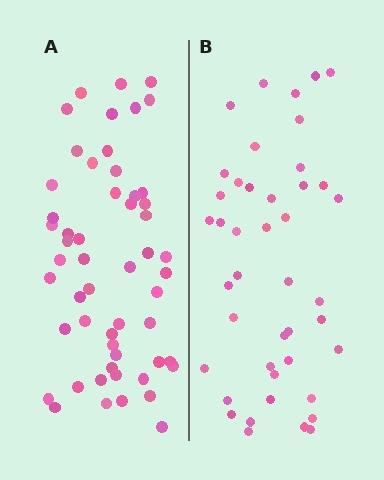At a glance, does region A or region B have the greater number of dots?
Region A (the left region) has more dots.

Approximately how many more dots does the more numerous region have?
Region A has roughly 12 or so more dots than region B.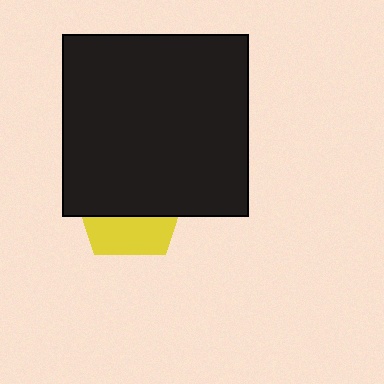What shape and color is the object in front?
The object in front is a black rectangle.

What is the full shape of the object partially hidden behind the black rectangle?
The partially hidden object is a yellow pentagon.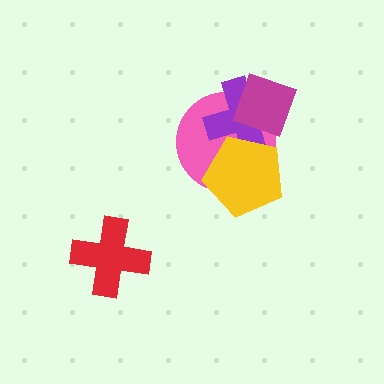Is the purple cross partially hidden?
Yes, it is partially covered by another shape.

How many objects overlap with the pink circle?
3 objects overlap with the pink circle.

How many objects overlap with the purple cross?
3 objects overlap with the purple cross.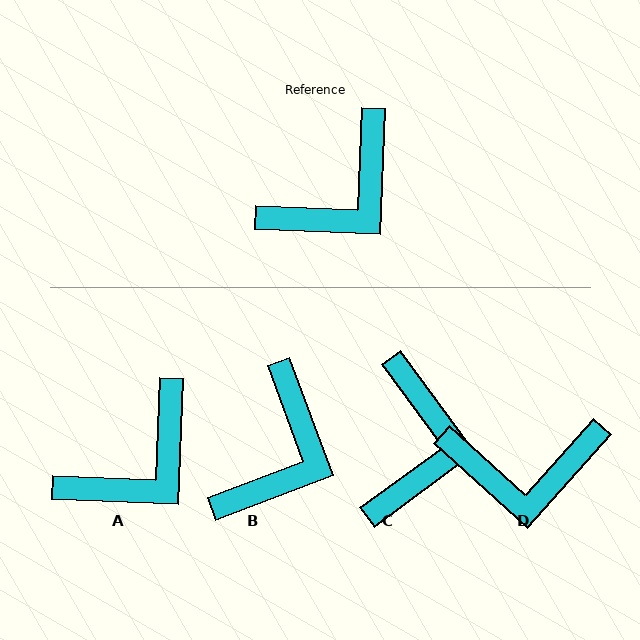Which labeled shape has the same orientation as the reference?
A.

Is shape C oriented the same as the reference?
No, it is off by about 39 degrees.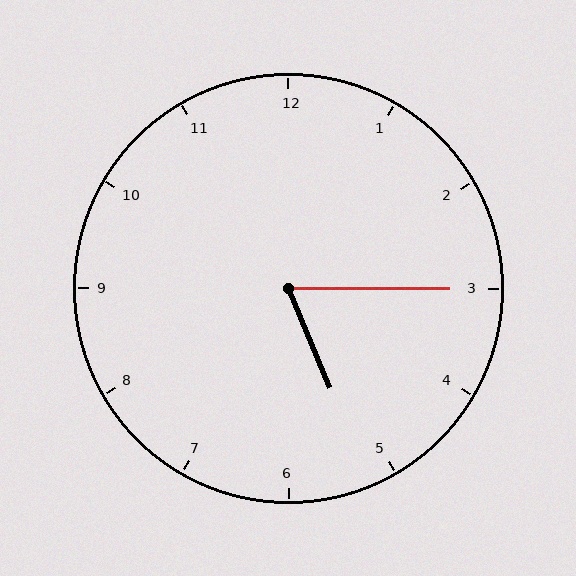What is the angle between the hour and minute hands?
Approximately 68 degrees.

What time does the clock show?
5:15.